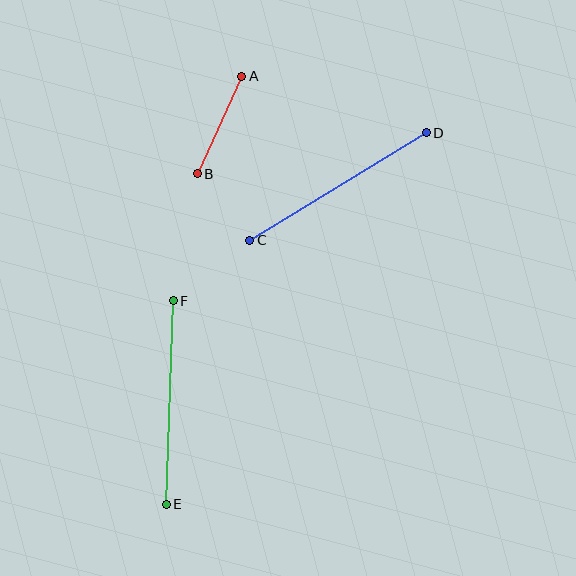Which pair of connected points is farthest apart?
Points C and D are farthest apart.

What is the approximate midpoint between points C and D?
The midpoint is at approximately (338, 187) pixels.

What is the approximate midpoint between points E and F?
The midpoint is at approximately (170, 403) pixels.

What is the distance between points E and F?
The distance is approximately 203 pixels.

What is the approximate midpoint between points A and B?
The midpoint is at approximately (220, 125) pixels.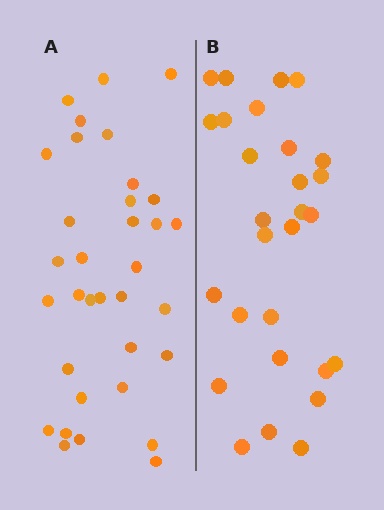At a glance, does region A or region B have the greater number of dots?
Region A (the left region) has more dots.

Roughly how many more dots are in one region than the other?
Region A has about 6 more dots than region B.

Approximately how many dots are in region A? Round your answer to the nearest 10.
About 30 dots. (The exact count is 34, which rounds to 30.)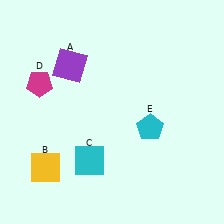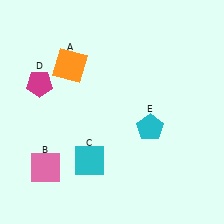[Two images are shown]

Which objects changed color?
A changed from purple to orange. B changed from yellow to pink.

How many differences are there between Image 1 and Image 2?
There are 2 differences between the two images.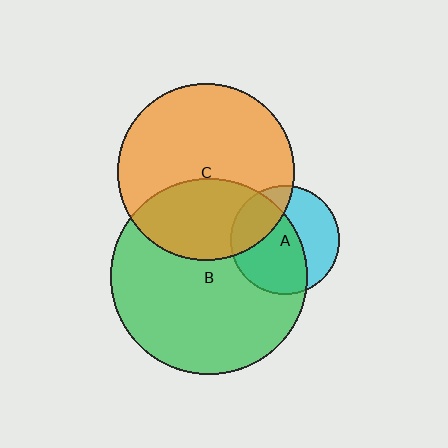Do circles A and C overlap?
Yes.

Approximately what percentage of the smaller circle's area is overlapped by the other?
Approximately 25%.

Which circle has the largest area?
Circle B (green).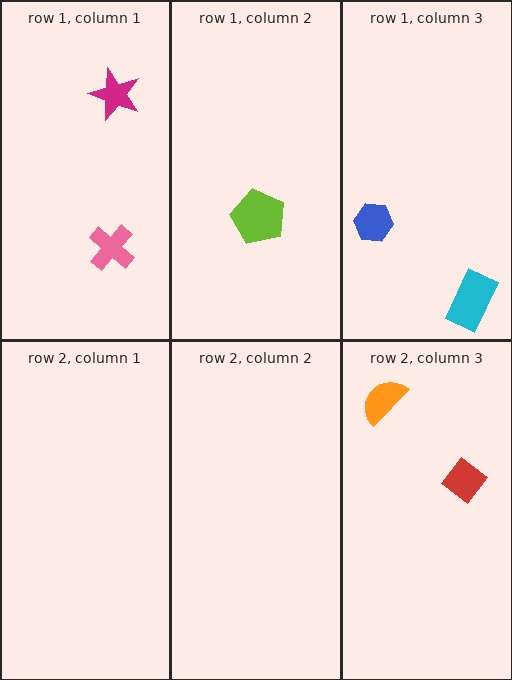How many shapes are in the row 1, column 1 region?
2.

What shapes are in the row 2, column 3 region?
The red diamond, the orange semicircle.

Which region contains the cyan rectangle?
The row 1, column 3 region.